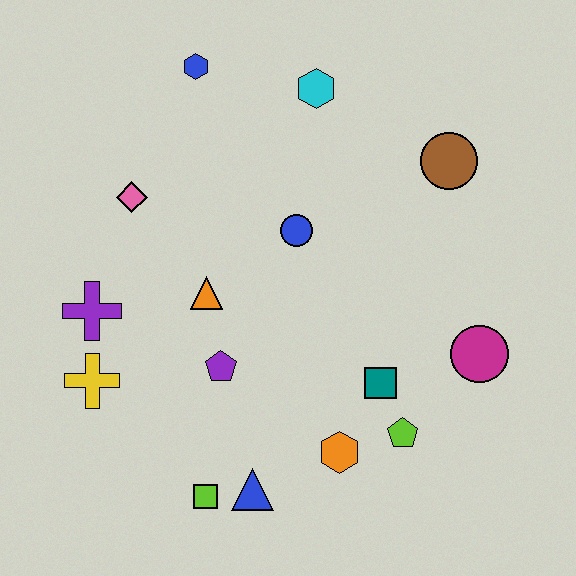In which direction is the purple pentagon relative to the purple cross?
The purple pentagon is to the right of the purple cross.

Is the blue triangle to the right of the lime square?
Yes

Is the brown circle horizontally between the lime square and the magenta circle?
Yes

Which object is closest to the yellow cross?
The purple cross is closest to the yellow cross.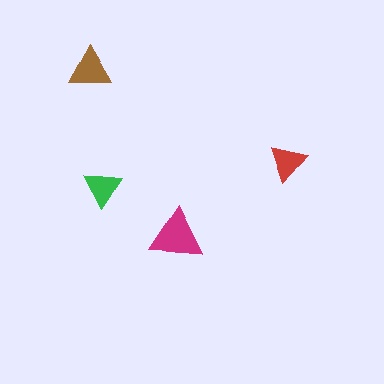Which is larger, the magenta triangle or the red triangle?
The magenta one.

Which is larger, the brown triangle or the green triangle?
The brown one.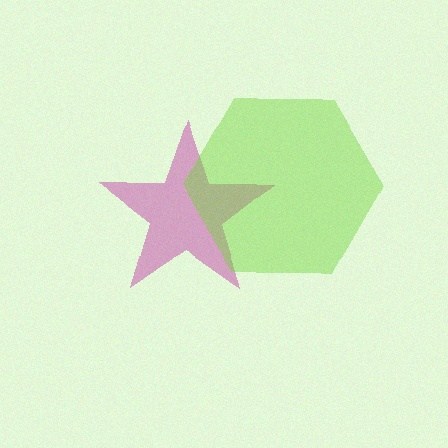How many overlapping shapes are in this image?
There are 2 overlapping shapes in the image.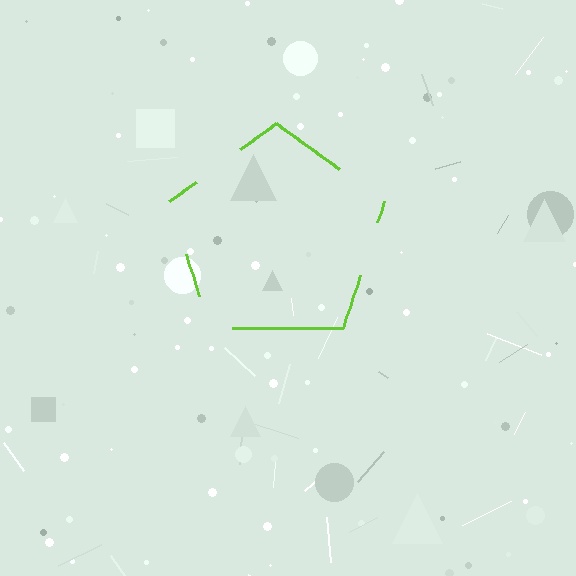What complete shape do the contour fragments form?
The contour fragments form a pentagon.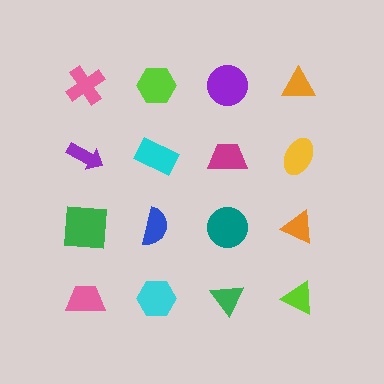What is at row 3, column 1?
A green square.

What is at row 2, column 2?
A cyan rectangle.